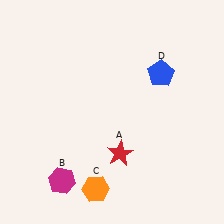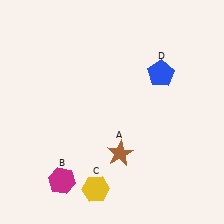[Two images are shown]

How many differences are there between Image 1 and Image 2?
There are 2 differences between the two images.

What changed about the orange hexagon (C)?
In Image 1, C is orange. In Image 2, it changed to yellow.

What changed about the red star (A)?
In Image 1, A is red. In Image 2, it changed to brown.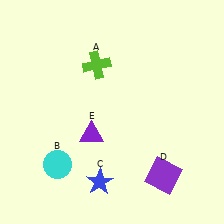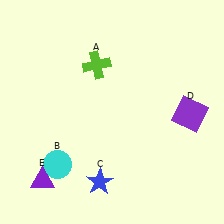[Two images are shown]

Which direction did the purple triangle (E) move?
The purple triangle (E) moved left.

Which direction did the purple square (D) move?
The purple square (D) moved up.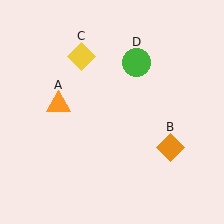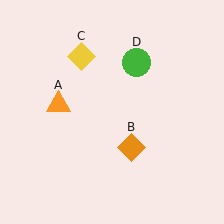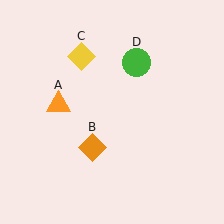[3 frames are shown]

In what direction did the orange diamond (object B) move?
The orange diamond (object B) moved left.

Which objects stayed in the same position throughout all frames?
Orange triangle (object A) and yellow diamond (object C) and green circle (object D) remained stationary.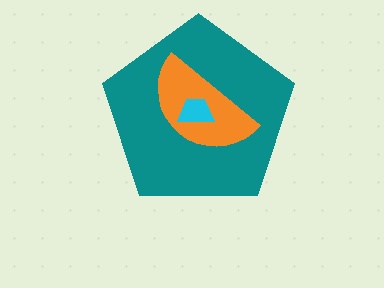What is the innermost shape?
The cyan trapezoid.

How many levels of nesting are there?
3.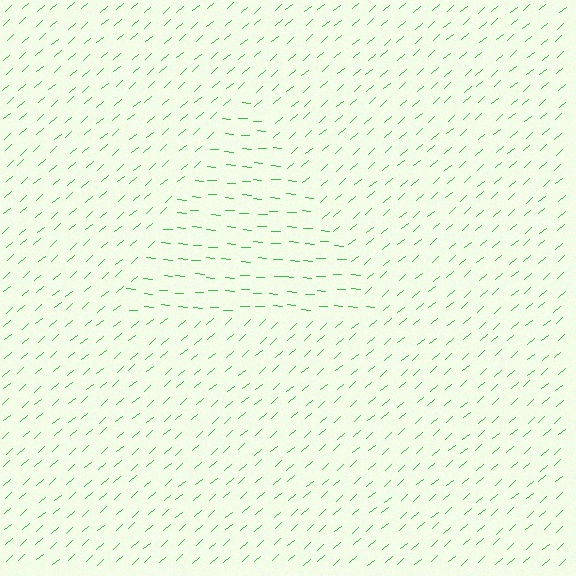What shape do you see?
I see a triangle.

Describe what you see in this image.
The image is filled with small green line segments. A triangle region in the image has lines oriented differently from the surrounding lines, creating a visible texture boundary.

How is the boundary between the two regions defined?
The boundary is defined purely by a change in line orientation (approximately 45 degrees difference). All lines are the same color and thickness.